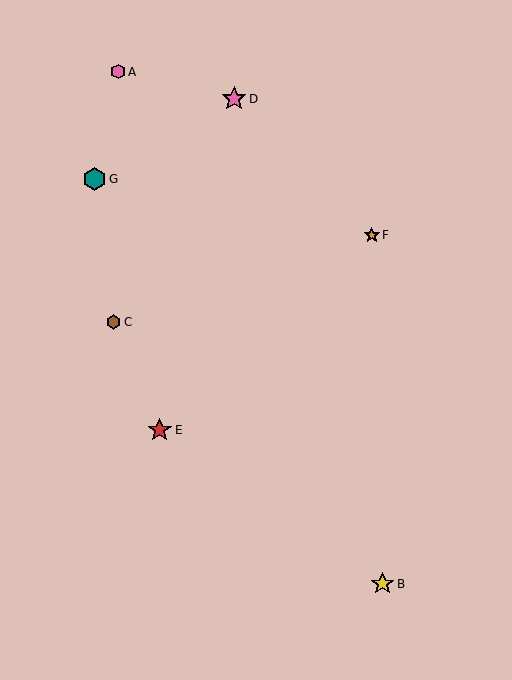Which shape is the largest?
The pink star (labeled D) is the largest.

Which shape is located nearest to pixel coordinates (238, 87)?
The pink star (labeled D) at (234, 99) is nearest to that location.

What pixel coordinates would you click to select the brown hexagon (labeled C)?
Click at (113, 322) to select the brown hexagon C.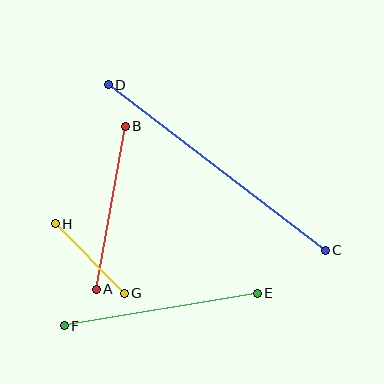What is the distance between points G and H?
The distance is approximately 98 pixels.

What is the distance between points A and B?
The distance is approximately 165 pixels.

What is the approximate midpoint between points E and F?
The midpoint is at approximately (161, 310) pixels.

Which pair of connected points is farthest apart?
Points C and D are farthest apart.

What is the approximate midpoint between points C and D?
The midpoint is at approximately (217, 167) pixels.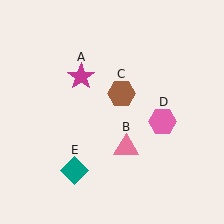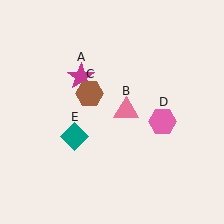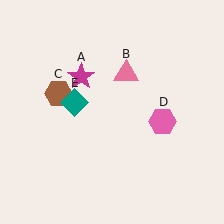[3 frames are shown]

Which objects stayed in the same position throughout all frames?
Magenta star (object A) and pink hexagon (object D) remained stationary.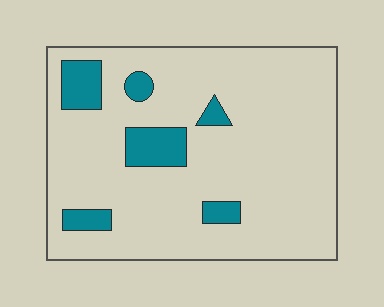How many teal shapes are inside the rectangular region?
6.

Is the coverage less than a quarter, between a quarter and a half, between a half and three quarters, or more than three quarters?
Less than a quarter.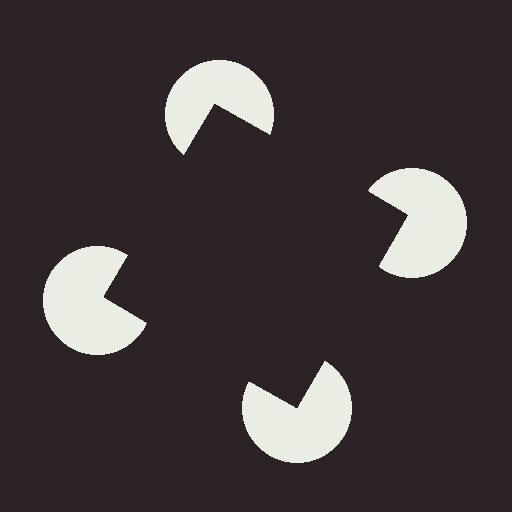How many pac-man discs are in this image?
There are 4 — one at each vertex of the illusory square.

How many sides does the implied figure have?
4 sides.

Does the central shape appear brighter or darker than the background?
It typically appears slightly darker than the background, even though no actual brightness change is drawn.